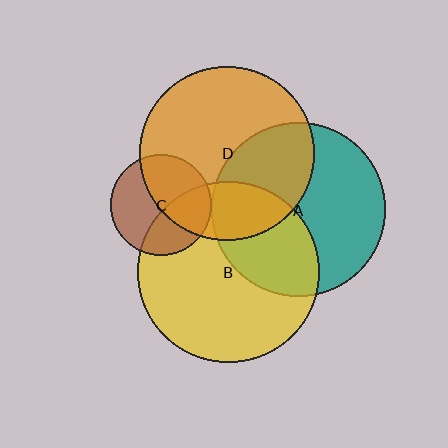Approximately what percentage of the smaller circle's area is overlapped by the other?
Approximately 5%.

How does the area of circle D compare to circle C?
Approximately 3.0 times.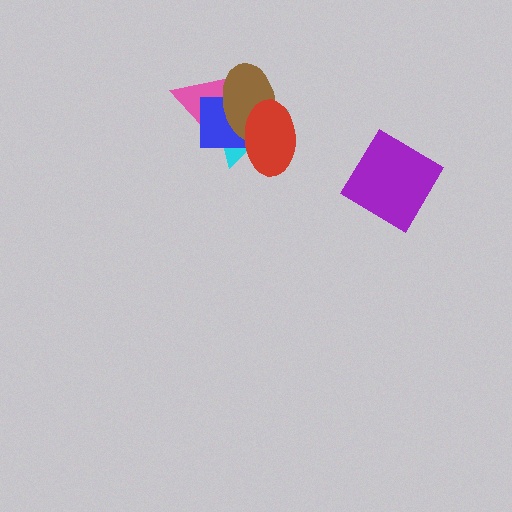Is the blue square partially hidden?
Yes, it is partially covered by another shape.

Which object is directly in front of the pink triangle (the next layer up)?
The blue square is directly in front of the pink triangle.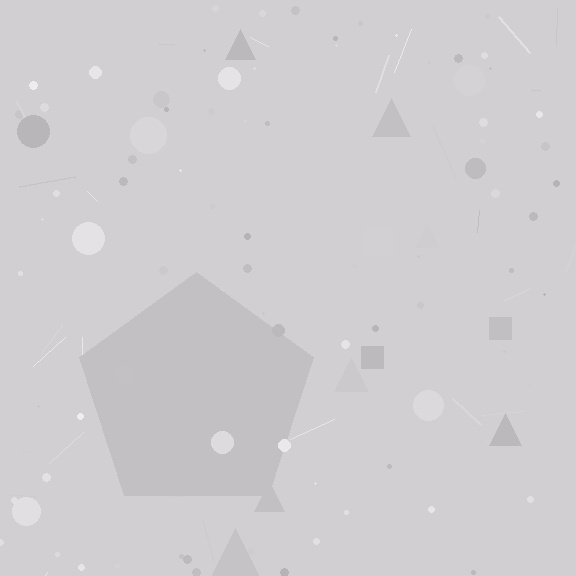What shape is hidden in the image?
A pentagon is hidden in the image.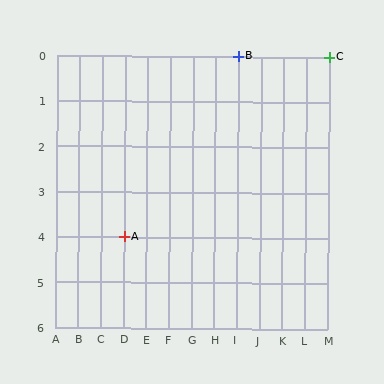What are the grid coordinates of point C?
Point C is at grid coordinates (M, 0).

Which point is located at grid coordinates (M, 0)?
Point C is at (M, 0).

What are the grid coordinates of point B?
Point B is at grid coordinates (I, 0).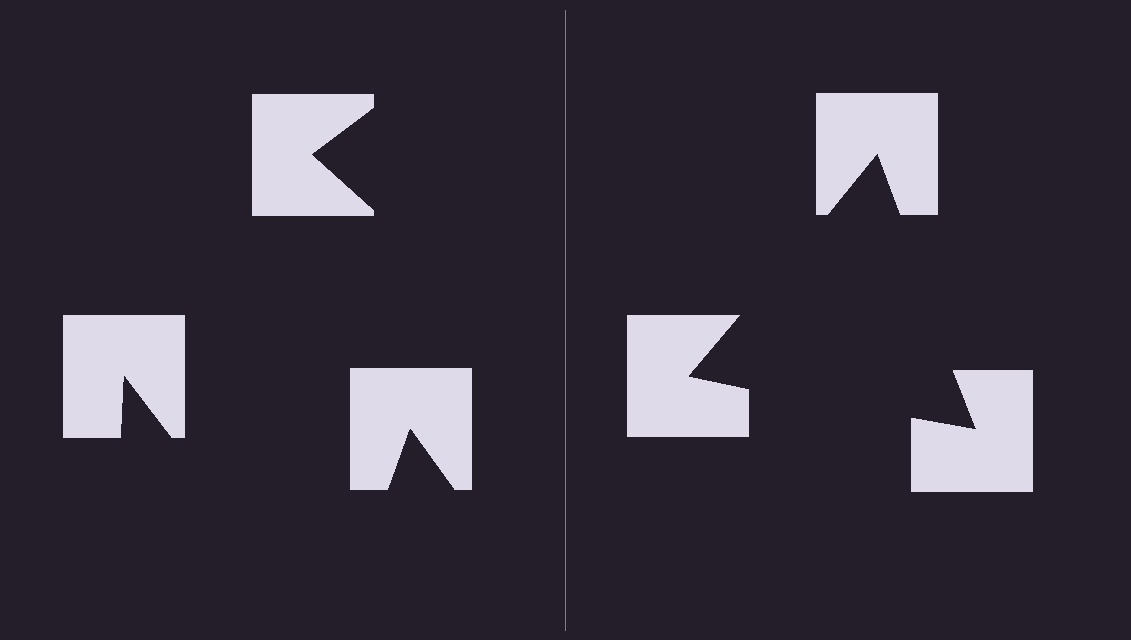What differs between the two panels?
The notched squares are positioned identically on both sides; only the wedge orientations differ. On the right they align to a triangle; on the left they are misaligned.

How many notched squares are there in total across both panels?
6 — 3 on each side.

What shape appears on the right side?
An illusory triangle.